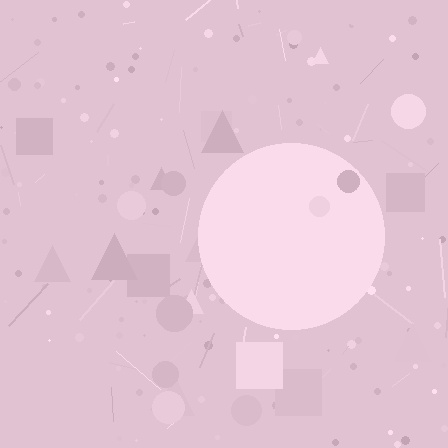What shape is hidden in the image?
A circle is hidden in the image.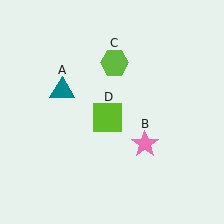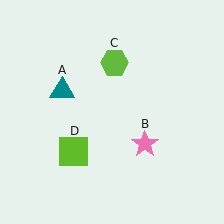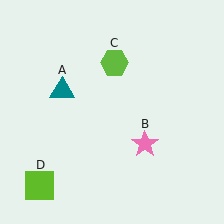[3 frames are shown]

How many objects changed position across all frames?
1 object changed position: lime square (object D).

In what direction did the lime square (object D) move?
The lime square (object D) moved down and to the left.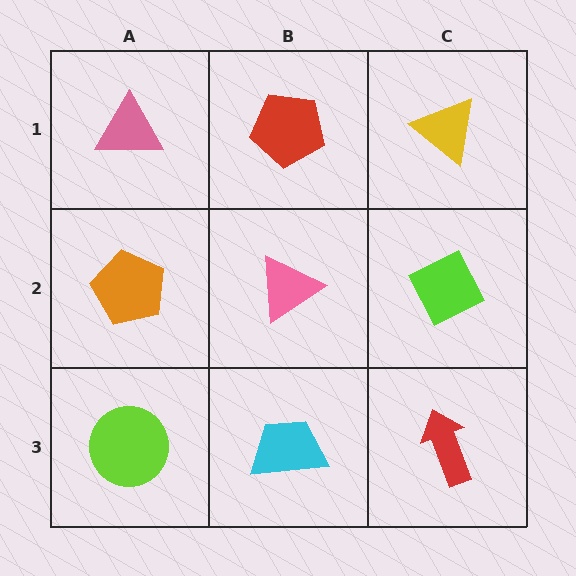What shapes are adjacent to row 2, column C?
A yellow triangle (row 1, column C), a red arrow (row 3, column C), a pink triangle (row 2, column B).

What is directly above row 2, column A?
A pink triangle.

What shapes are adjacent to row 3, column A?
An orange pentagon (row 2, column A), a cyan trapezoid (row 3, column B).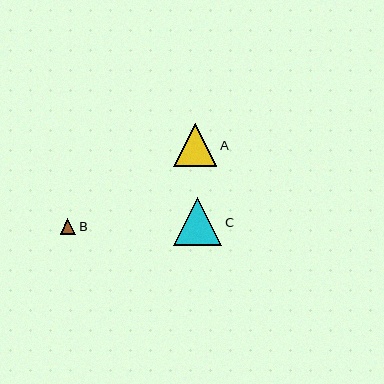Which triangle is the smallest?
Triangle B is the smallest with a size of approximately 15 pixels.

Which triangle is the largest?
Triangle C is the largest with a size of approximately 48 pixels.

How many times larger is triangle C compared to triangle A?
Triangle C is approximately 1.1 times the size of triangle A.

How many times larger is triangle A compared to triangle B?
Triangle A is approximately 2.8 times the size of triangle B.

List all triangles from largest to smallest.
From largest to smallest: C, A, B.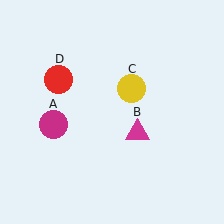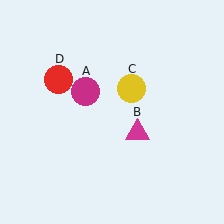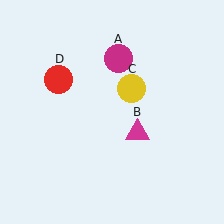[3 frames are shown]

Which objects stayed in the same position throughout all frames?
Magenta triangle (object B) and yellow circle (object C) and red circle (object D) remained stationary.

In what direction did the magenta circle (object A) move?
The magenta circle (object A) moved up and to the right.